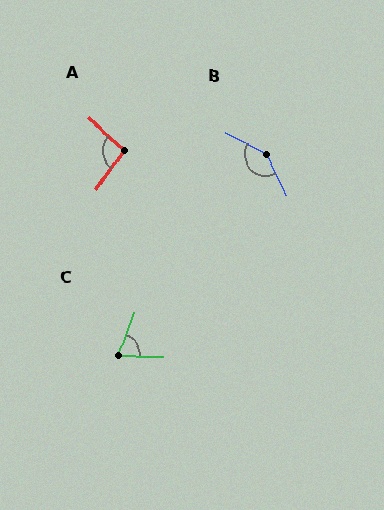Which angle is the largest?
B, at approximately 145 degrees.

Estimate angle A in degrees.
Approximately 98 degrees.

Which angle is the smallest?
C, at approximately 70 degrees.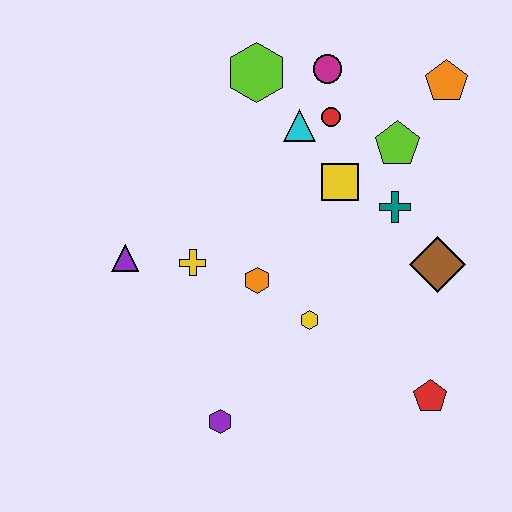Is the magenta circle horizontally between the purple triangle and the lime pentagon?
Yes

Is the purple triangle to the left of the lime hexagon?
Yes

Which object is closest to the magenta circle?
The red circle is closest to the magenta circle.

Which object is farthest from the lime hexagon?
The red pentagon is farthest from the lime hexagon.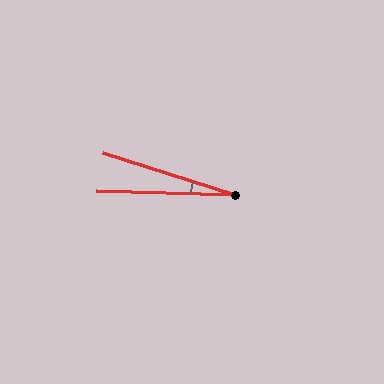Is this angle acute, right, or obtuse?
It is acute.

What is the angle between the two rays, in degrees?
Approximately 16 degrees.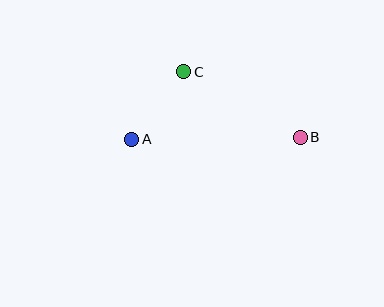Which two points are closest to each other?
Points A and C are closest to each other.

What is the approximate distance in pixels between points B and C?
The distance between B and C is approximately 134 pixels.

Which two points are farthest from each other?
Points A and B are farthest from each other.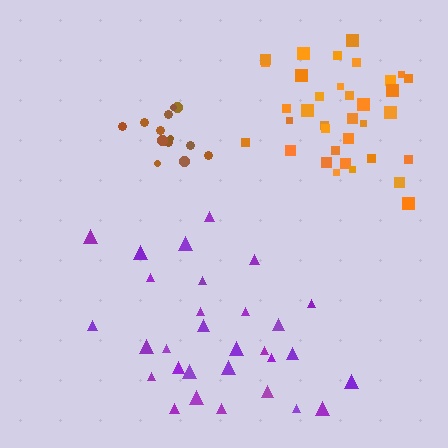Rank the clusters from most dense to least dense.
brown, orange, purple.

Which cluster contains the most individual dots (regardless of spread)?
Orange (35).